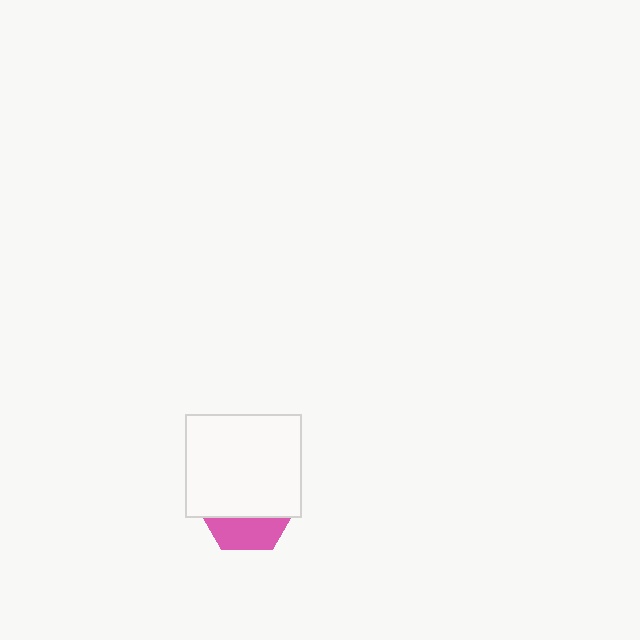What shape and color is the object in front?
The object in front is a white rectangle.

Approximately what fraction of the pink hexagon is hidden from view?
Roughly 68% of the pink hexagon is hidden behind the white rectangle.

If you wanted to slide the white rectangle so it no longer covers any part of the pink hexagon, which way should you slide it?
Slide it up — that is the most direct way to separate the two shapes.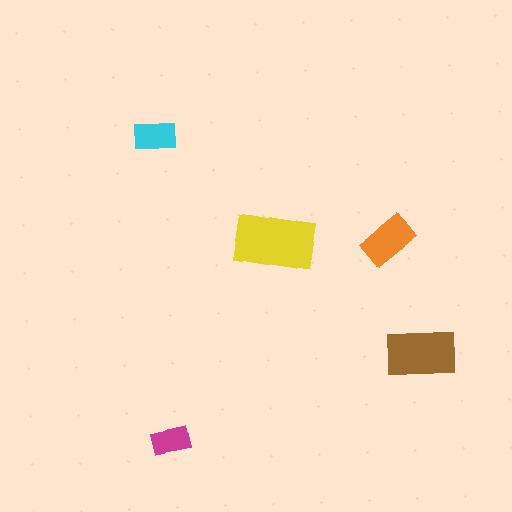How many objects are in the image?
There are 5 objects in the image.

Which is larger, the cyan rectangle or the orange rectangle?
The orange one.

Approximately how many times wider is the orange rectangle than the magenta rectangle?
About 1.5 times wider.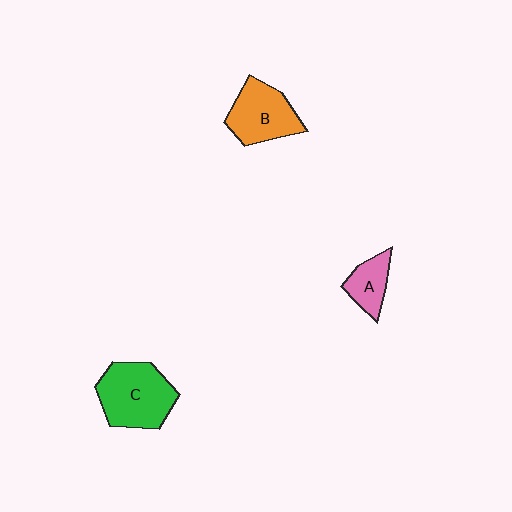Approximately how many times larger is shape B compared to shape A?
Approximately 1.8 times.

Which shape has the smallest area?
Shape A (pink).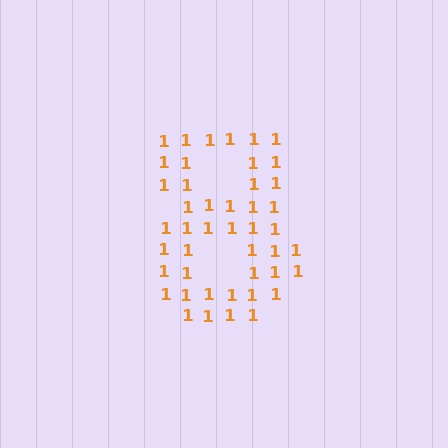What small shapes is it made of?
It is made of small digit 1's.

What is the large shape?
The large shape is the digit 8.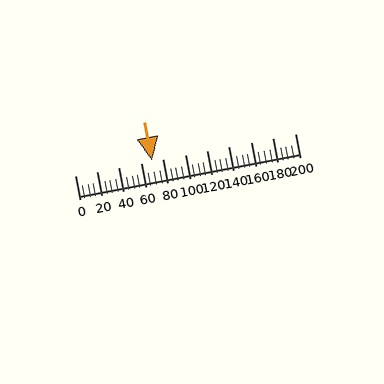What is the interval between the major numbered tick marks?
The major tick marks are spaced 20 units apart.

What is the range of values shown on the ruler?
The ruler shows values from 0 to 200.